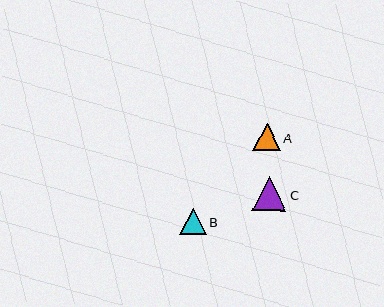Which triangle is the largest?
Triangle C is the largest with a size of approximately 34 pixels.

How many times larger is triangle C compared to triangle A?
Triangle C is approximately 1.2 times the size of triangle A.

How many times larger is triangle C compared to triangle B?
Triangle C is approximately 1.3 times the size of triangle B.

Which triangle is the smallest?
Triangle B is the smallest with a size of approximately 27 pixels.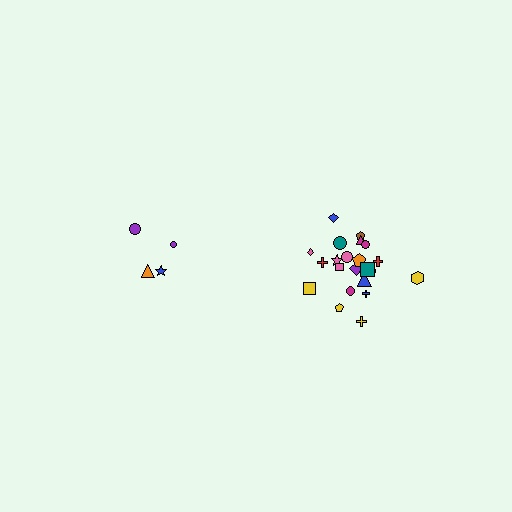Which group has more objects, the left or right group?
The right group.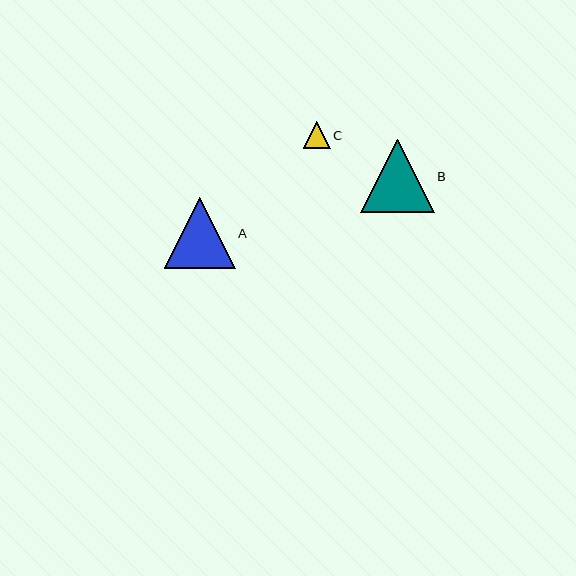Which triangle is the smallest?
Triangle C is the smallest with a size of approximately 27 pixels.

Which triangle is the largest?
Triangle B is the largest with a size of approximately 74 pixels.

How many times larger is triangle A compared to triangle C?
Triangle A is approximately 2.6 times the size of triangle C.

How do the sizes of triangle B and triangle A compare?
Triangle B and triangle A are approximately the same size.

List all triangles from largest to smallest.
From largest to smallest: B, A, C.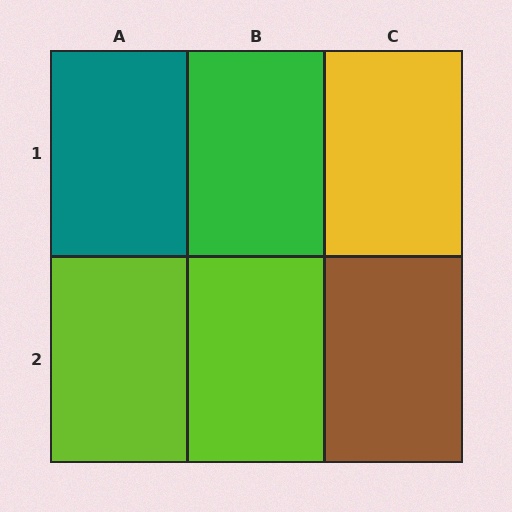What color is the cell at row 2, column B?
Lime.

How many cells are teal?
1 cell is teal.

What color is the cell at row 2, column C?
Brown.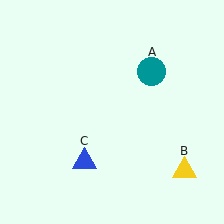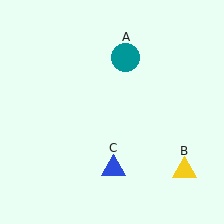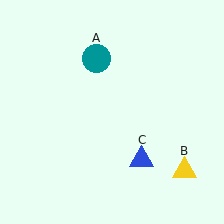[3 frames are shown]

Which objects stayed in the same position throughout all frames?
Yellow triangle (object B) remained stationary.